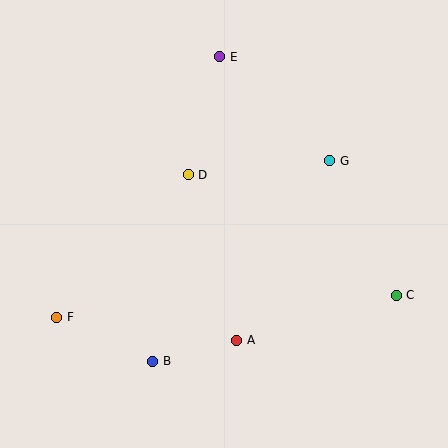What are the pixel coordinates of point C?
Point C is at (396, 295).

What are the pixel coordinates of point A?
Point A is at (237, 340).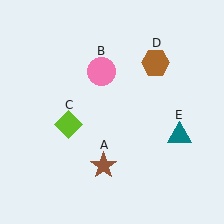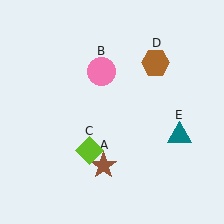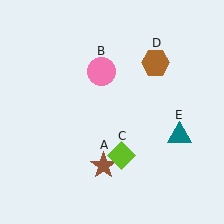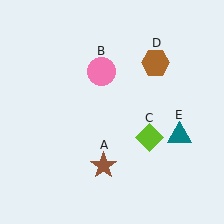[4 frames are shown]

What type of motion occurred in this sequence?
The lime diamond (object C) rotated counterclockwise around the center of the scene.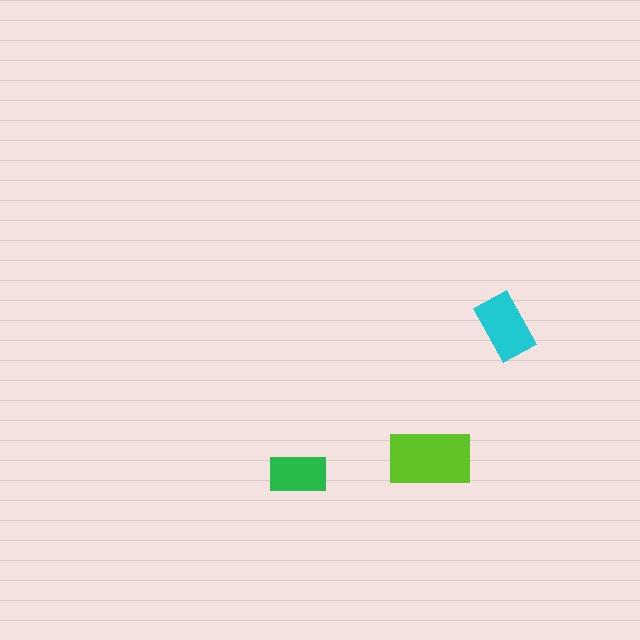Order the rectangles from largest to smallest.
the lime one, the cyan one, the green one.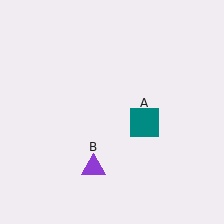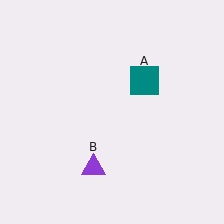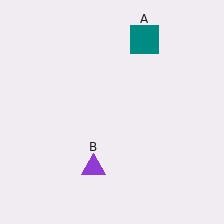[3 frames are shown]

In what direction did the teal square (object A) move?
The teal square (object A) moved up.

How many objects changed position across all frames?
1 object changed position: teal square (object A).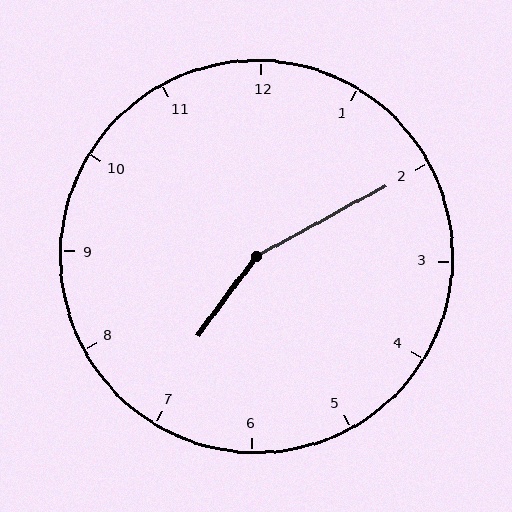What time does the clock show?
7:10.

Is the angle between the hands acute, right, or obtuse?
It is obtuse.